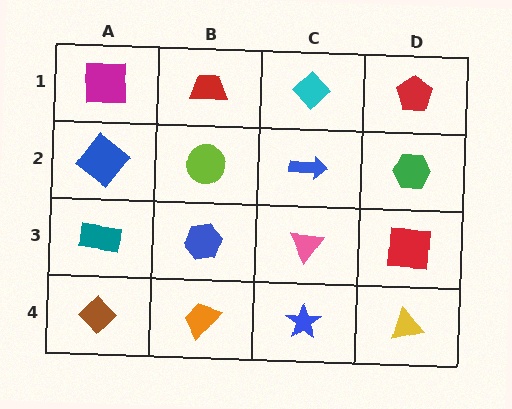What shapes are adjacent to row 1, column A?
A blue diamond (row 2, column A), a red trapezoid (row 1, column B).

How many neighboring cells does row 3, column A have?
3.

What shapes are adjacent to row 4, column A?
A teal rectangle (row 3, column A), an orange trapezoid (row 4, column B).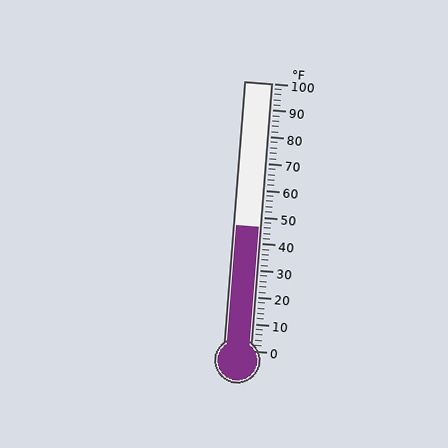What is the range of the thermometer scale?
The thermometer scale ranges from 0°F to 100°F.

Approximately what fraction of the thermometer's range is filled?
The thermometer is filled to approximately 45% of its range.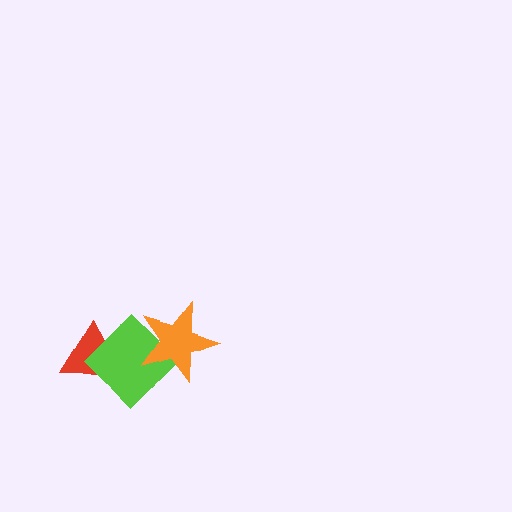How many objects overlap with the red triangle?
1 object overlaps with the red triangle.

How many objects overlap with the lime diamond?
2 objects overlap with the lime diamond.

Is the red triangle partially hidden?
Yes, it is partially covered by another shape.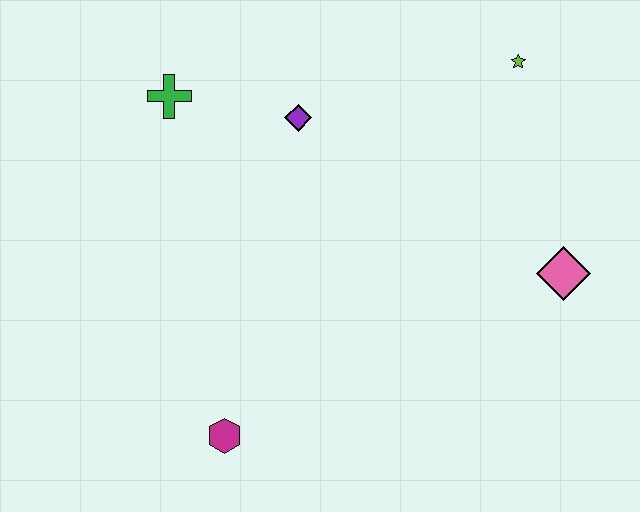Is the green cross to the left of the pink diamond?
Yes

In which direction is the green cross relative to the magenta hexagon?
The green cross is above the magenta hexagon.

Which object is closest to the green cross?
The purple diamond is closest to the green cross.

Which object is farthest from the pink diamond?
The green cross is farthest from the pink diamond.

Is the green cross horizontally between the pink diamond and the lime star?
No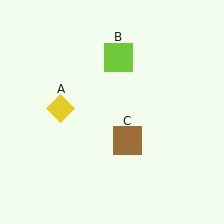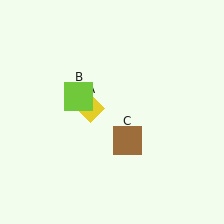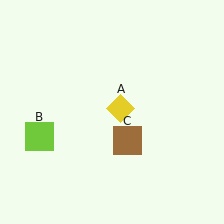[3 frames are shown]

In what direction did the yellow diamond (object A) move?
The yellow diamond (object A) moved right.